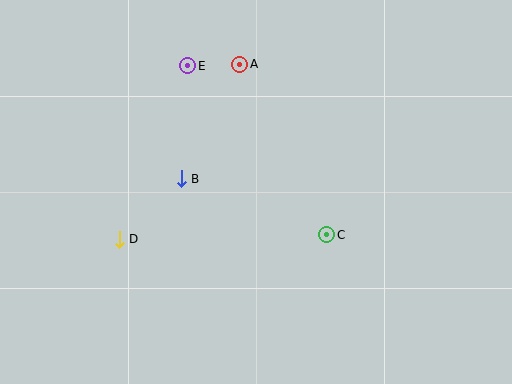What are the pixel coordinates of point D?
Point D is at (119, 239).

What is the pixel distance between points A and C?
The distance between A and C is 191 pixels.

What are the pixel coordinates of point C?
Point C is at (327, 235).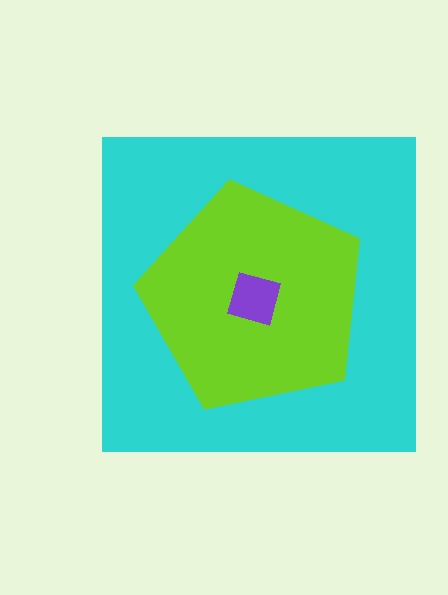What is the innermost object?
The purple diamond.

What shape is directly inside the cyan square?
The lime pentagon.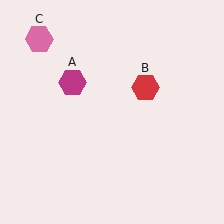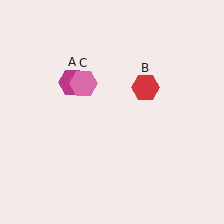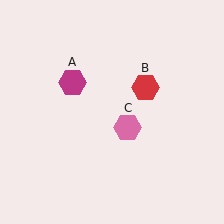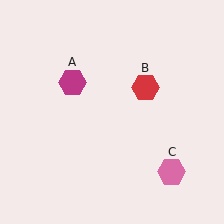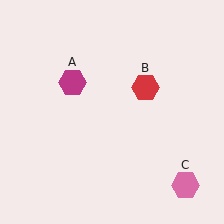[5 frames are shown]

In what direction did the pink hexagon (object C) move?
The pink hexagon (object C) moved down and to the right.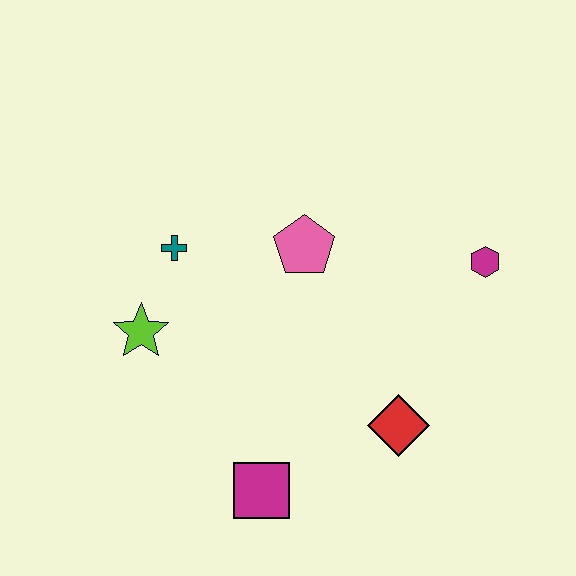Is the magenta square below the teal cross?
Yes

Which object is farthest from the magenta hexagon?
The lime star is farthest from the magenta hexagon.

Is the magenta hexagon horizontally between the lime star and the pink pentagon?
No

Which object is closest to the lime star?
The teal cross is closest to the lime star.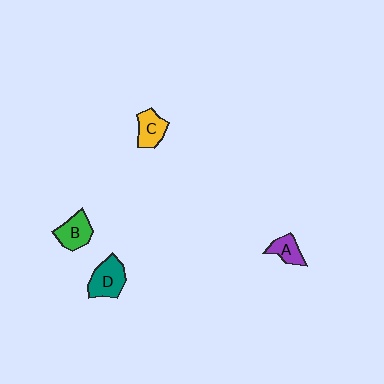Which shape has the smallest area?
Shape A (purple).